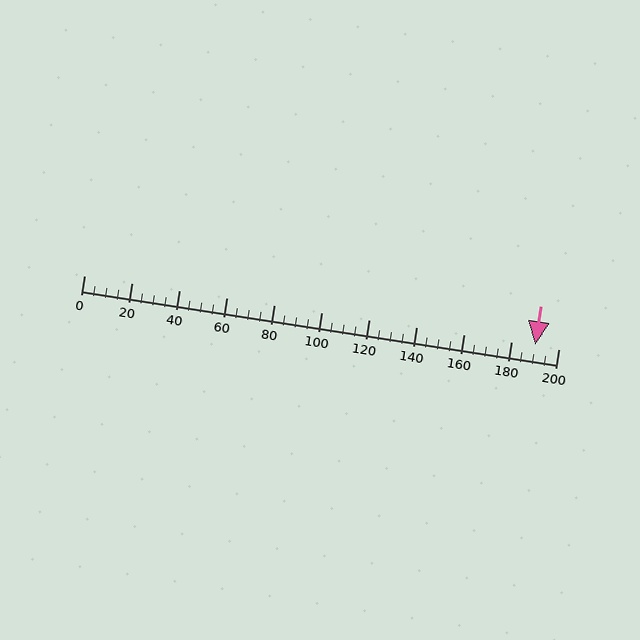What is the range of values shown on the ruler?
The ruler shows values from 0 to 200.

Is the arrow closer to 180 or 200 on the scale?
The arrow is closer to 200.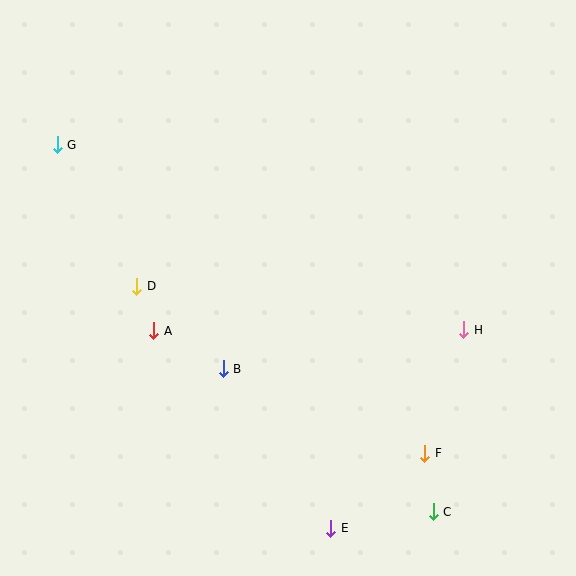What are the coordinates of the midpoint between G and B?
The midpoint between G and B is at (140, 257).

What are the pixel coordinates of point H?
Point H is at (464, 330).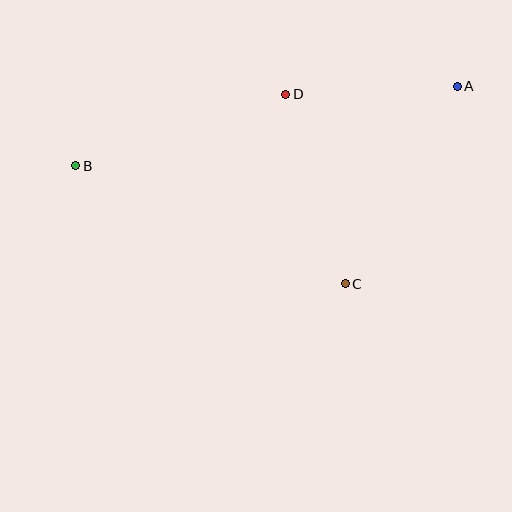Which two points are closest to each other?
Points A and D are closest to each other.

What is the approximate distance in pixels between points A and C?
The distance between A and C is approximately 227 pixels.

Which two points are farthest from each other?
Points A and B are farthest from each other.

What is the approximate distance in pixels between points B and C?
The distance between B and C is approximately 295 pixels.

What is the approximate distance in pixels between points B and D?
The distance between B and D is approximately 222 pixels.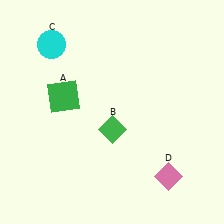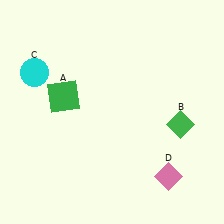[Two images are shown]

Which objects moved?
The objects that moved are: the green diamond (B), the cyan circle (C).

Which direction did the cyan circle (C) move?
The cyan circle (C) moved down.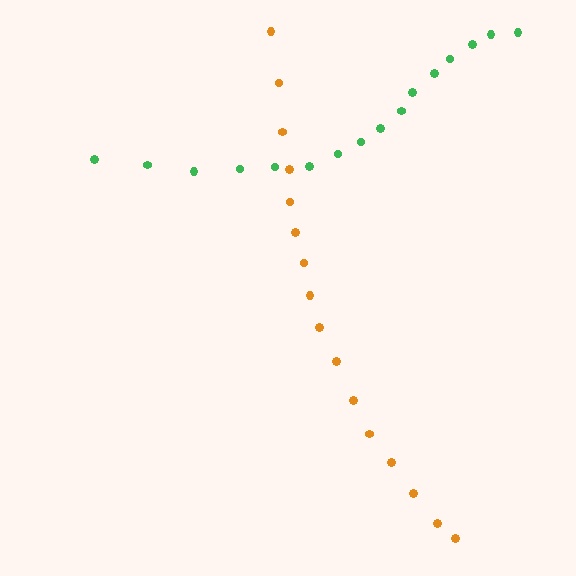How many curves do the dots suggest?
There are 2 distinct paths.